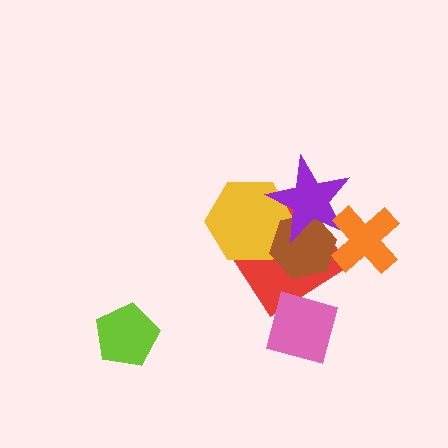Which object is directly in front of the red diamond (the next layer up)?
The yellow hexagon is directly in front of the red diamond.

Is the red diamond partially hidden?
Yes, it is partially covered by another shape.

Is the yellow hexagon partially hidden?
Yes, it is partially covered by another shape.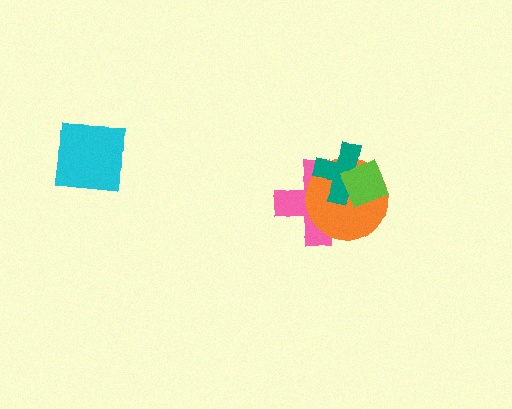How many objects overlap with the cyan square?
0 objects overlap with the cyan square.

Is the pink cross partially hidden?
Yes, it is partially covered by another shape.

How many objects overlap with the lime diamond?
3 objects overlap with the lime diamond.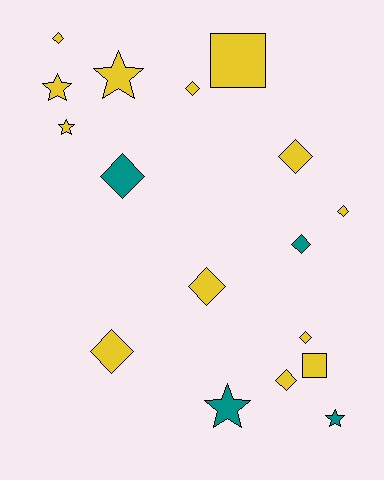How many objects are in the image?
There are 17 objects.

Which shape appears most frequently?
Diamond, with 10 objects.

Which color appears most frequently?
Yellow, with 13 objects.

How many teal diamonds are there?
There are 2 teal diamonds.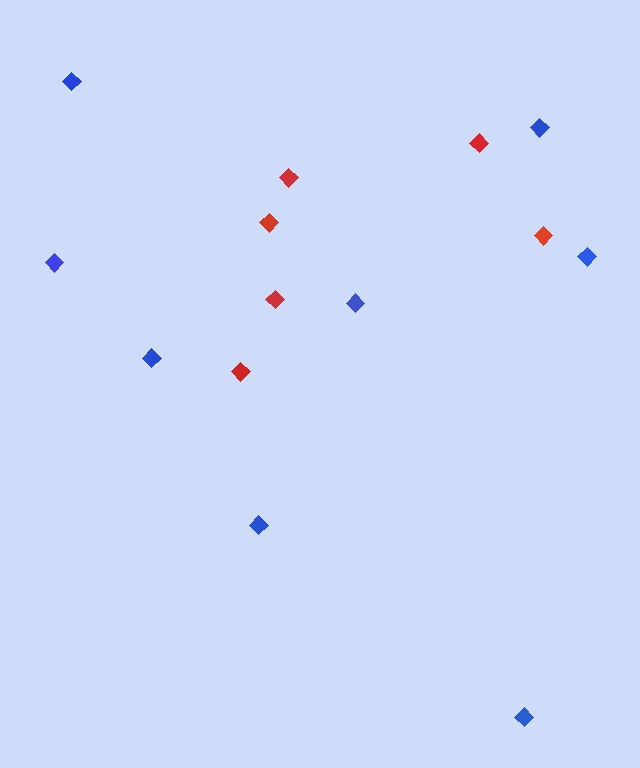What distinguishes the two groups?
There are 2 groups: one group of red diamonds (6) and one group of blue diamonds (8).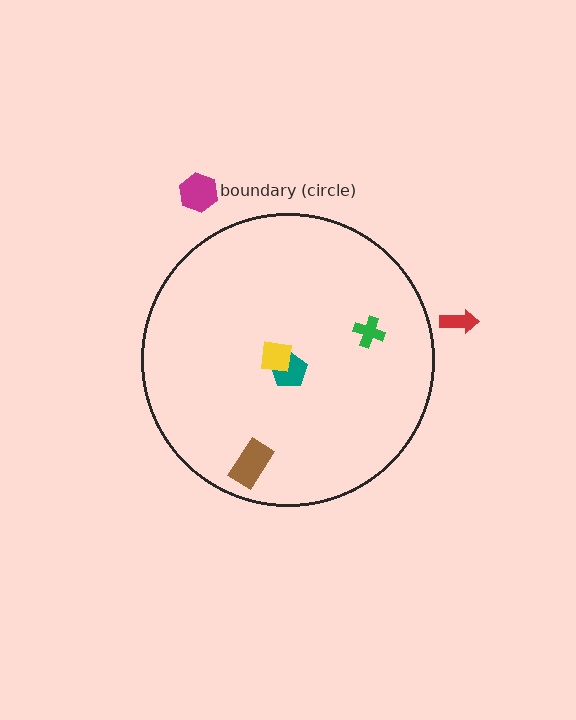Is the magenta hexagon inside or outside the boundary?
Outside.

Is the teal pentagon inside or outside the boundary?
Inside.